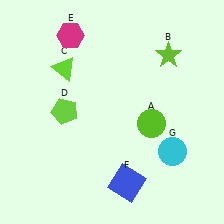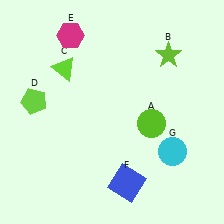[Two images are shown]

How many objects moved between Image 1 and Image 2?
1 object moved between the two images.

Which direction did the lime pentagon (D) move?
The lime pentagon (D) moved left.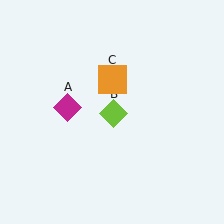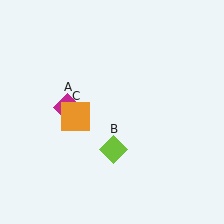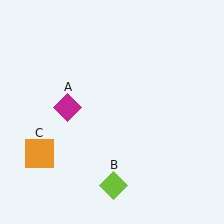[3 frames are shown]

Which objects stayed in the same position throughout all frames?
Magenta diamond (object A) remained stationary.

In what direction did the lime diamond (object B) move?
The lime diamond (object B) moved down.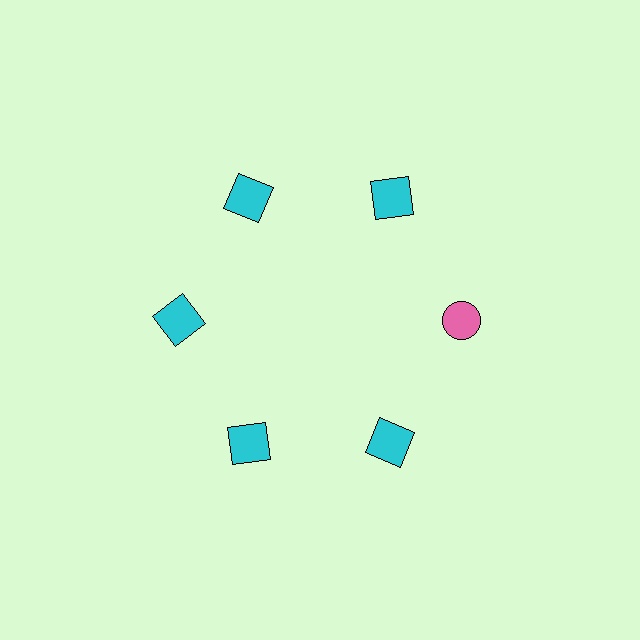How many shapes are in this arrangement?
There are 6 shapes arranged in a ring pattern.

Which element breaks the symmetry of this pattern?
The pink circle at roughly the 3 o'clock position breaks the symmetry. All other shapes are cyan squares.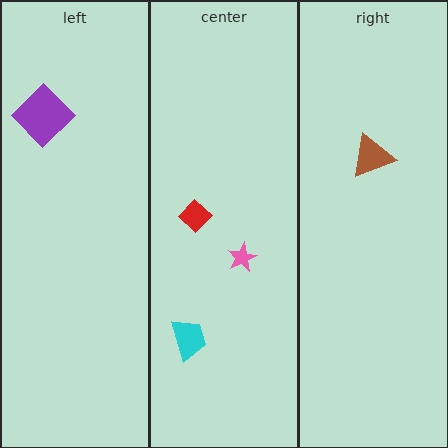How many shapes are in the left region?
1.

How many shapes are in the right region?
1.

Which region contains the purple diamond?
The left region.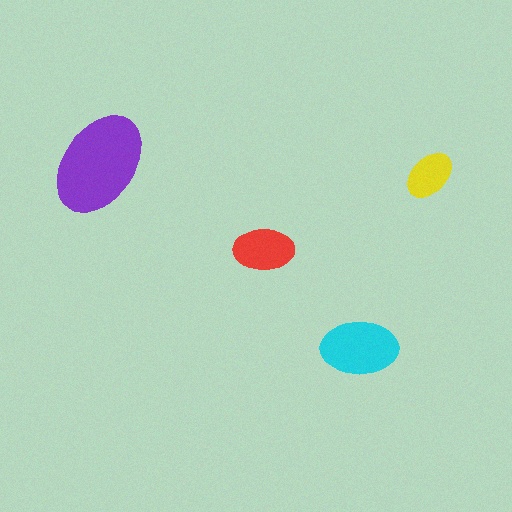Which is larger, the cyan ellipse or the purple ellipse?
The purple one.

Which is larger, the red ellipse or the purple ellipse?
The purple one.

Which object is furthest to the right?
The yellow ellipse is rightmost.